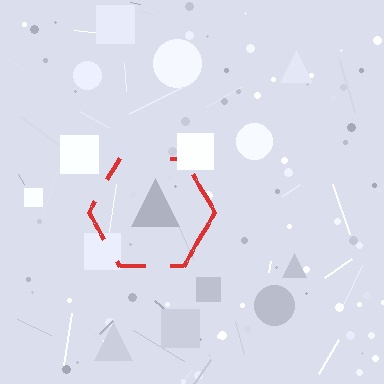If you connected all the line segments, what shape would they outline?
They would outline a hexagon.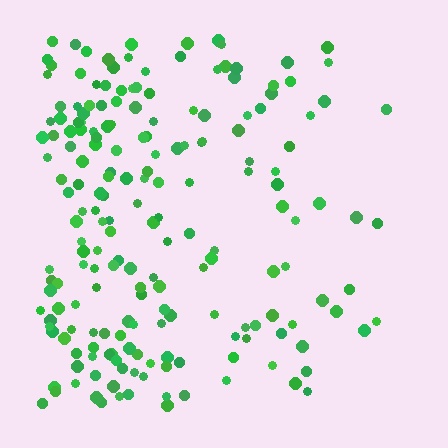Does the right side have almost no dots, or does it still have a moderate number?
Still a moderate number, just noticeably fewer than the left.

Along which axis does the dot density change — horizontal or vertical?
Horizontal.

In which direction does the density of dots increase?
From right to left, with the left side densest.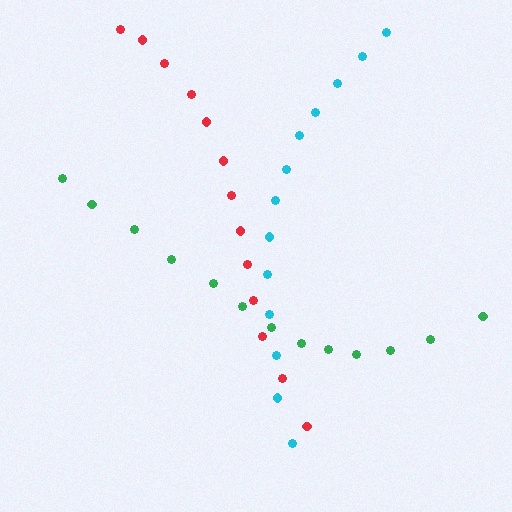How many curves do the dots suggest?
There are 3 distinct paths.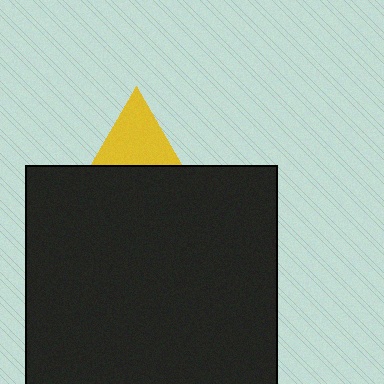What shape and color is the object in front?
The object in front is a black rectangle.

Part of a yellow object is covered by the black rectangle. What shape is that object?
It is a triangle.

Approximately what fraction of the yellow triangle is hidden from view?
Roughly 49% of the yellow triangle is hidden behind the black rectangle.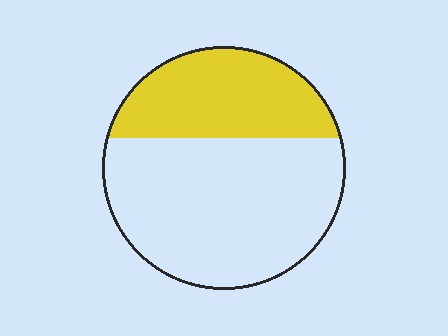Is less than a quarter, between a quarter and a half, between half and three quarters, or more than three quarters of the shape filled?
Between a quarter and a half.